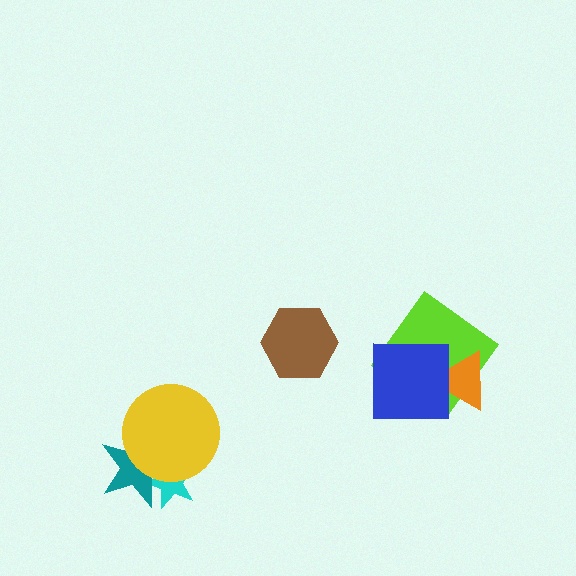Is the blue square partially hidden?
No, no other shape covers it.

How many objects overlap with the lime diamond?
2 objects overlap with the lime diamond.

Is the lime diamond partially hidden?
Yes, it is partially covered by another shape.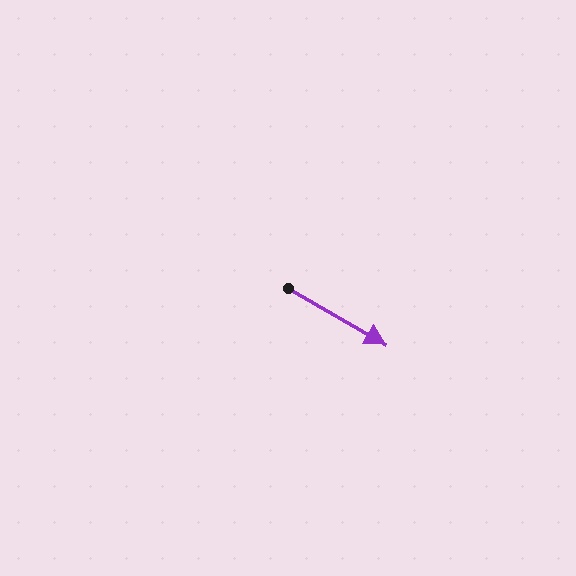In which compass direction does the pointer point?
Southeast.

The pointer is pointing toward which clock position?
Roughly 4 o'clock.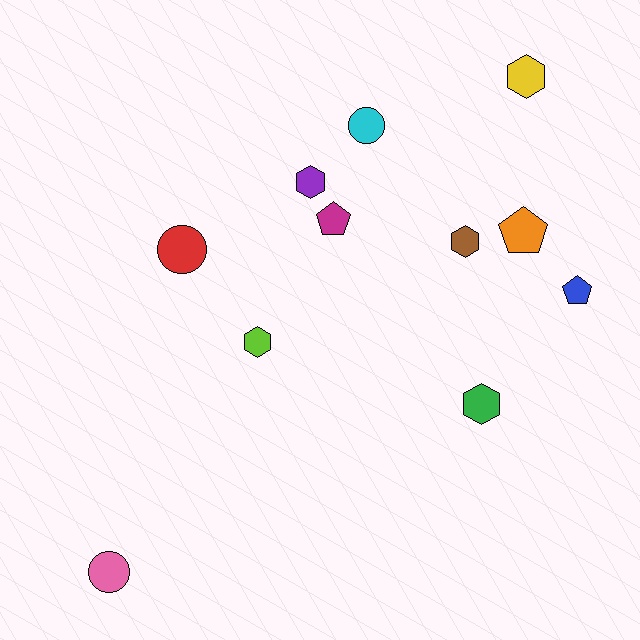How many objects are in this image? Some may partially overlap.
There are 11 objects.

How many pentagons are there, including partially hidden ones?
There are 3 pentagons.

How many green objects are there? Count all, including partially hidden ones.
There is 1 green object.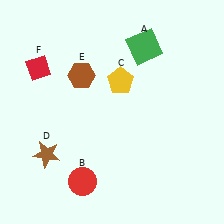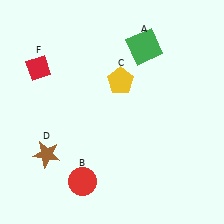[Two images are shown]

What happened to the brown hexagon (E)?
The brown hexagon (E) was removed in Image 2. It was in the top-left area of Image 1.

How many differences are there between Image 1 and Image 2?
There is 1 difference between the two images.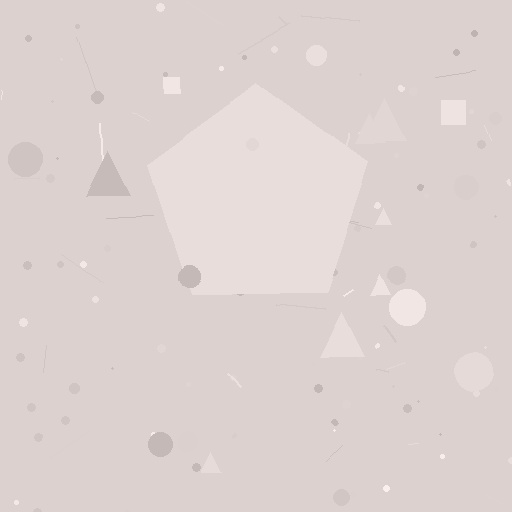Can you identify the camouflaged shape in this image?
The camouflaged shape is a pentagon.